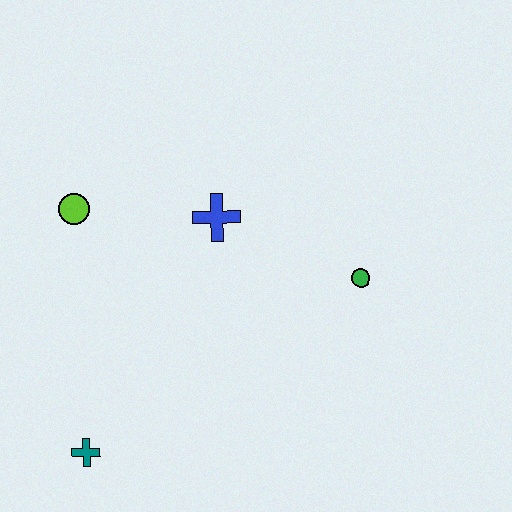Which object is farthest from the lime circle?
The green circle is farthest from the lime circle.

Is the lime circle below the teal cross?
No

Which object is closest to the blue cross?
The lime circle is closest to the blue cross.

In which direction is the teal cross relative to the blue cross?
The teal cross is below the blue cross.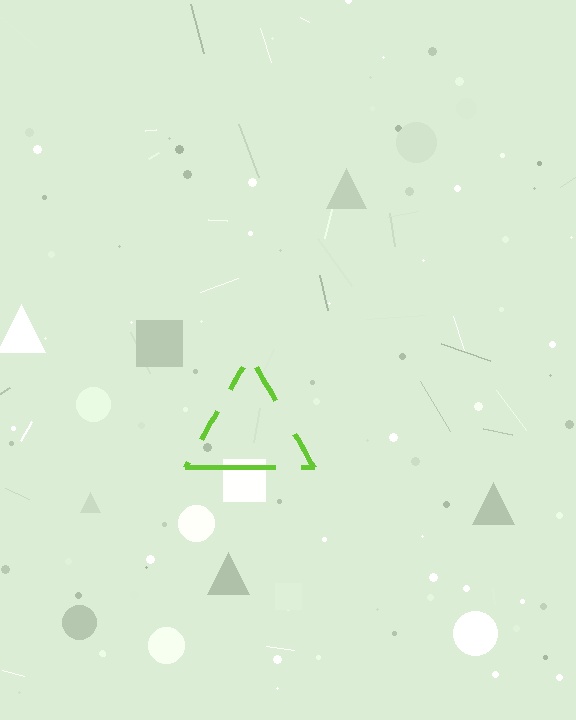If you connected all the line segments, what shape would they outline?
They would outline a triangle.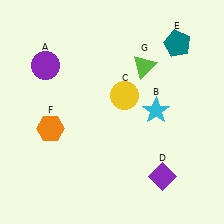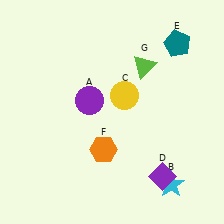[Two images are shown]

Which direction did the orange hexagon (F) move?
The orange hexagon (F) moved right.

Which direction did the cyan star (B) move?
The cyan star (B) moved down.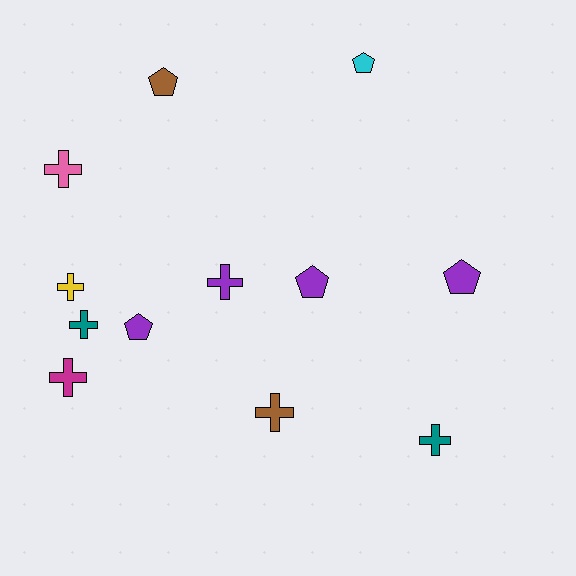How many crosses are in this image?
There are 7 crosses.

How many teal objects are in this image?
There are 2 teal objects.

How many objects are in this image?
There are 12 objects.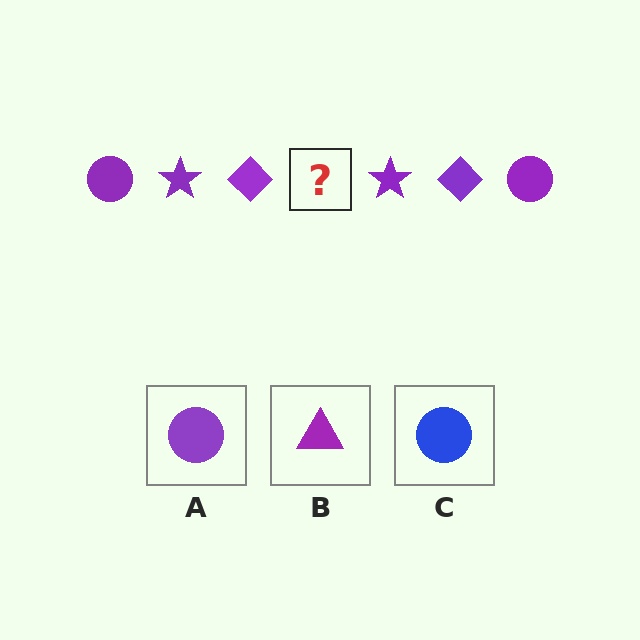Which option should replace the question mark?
Option A.